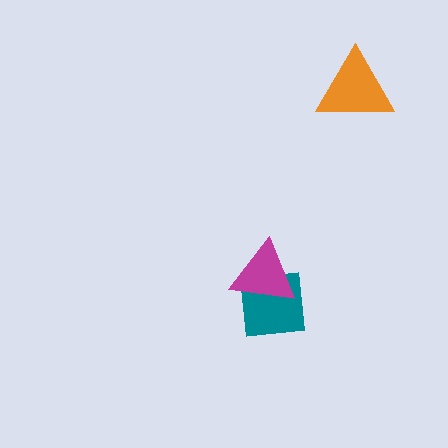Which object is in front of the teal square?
The magenta triangle is in front of the teal square.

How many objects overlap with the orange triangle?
0 objects overlap with the orange triangle.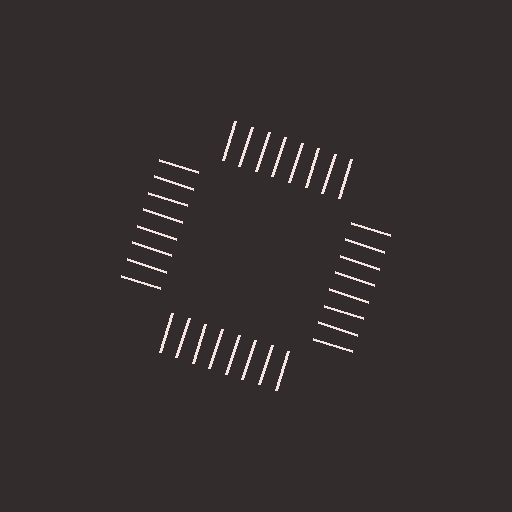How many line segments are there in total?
32 — 8 along each of the 4 edges.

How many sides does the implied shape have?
4 sides — the line-ends trace a square.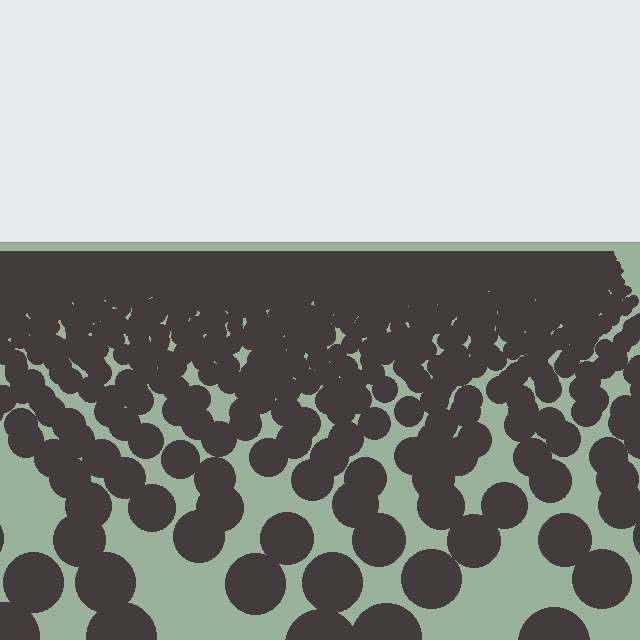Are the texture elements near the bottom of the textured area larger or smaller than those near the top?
Larger. Near the bottom, elements are closer to the viewer and appear at a bigger on-screen size.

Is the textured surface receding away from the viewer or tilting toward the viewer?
The surface is receding away from the viewer. Texture elements get smaller and denser toward the top.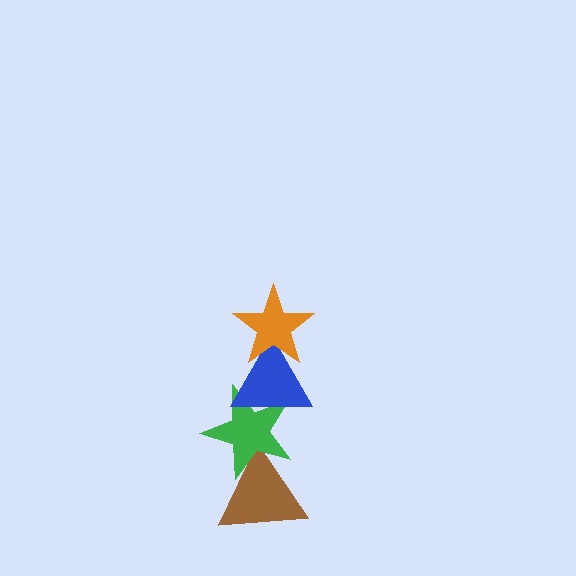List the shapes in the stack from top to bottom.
From top to bottom: the orange star, the blue triangle, the green star, the brown triangle.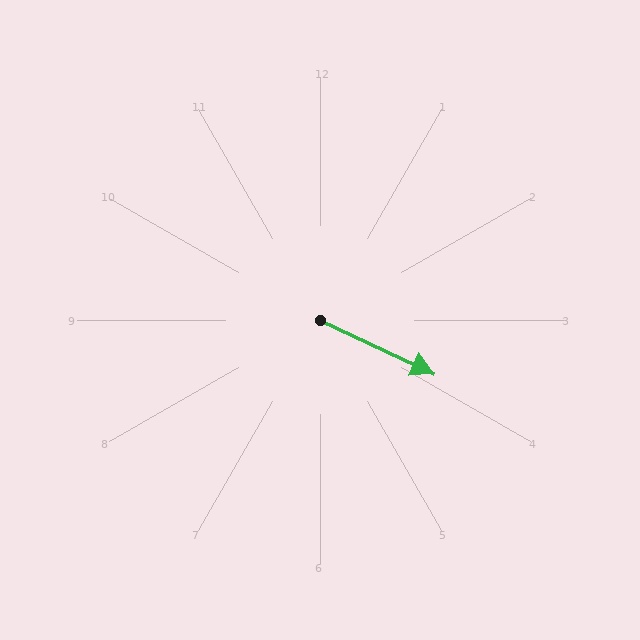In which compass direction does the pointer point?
Southeast.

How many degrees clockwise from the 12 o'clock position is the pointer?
Approximately 115 degrees.